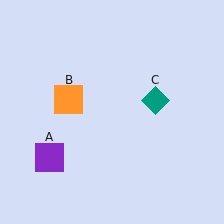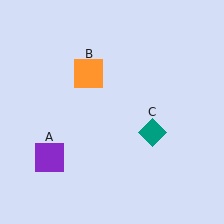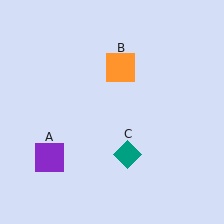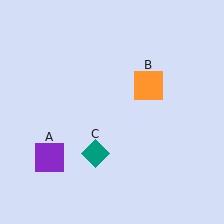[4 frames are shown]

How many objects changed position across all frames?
2 objects changed position: orange square (object B), teal diamond (object C).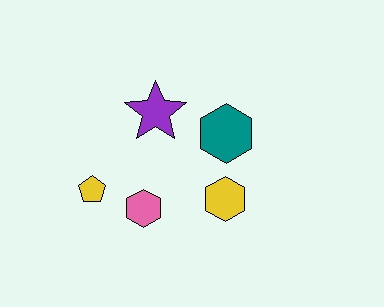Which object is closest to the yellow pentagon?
The pink hexagon is closest to the yellow pentagon.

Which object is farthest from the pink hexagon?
The teal hexagon is farthest from the pink hexagon.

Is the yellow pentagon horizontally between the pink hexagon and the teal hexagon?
No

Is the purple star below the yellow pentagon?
No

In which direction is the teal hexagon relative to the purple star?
The teal hexagon is to the right of the purple star.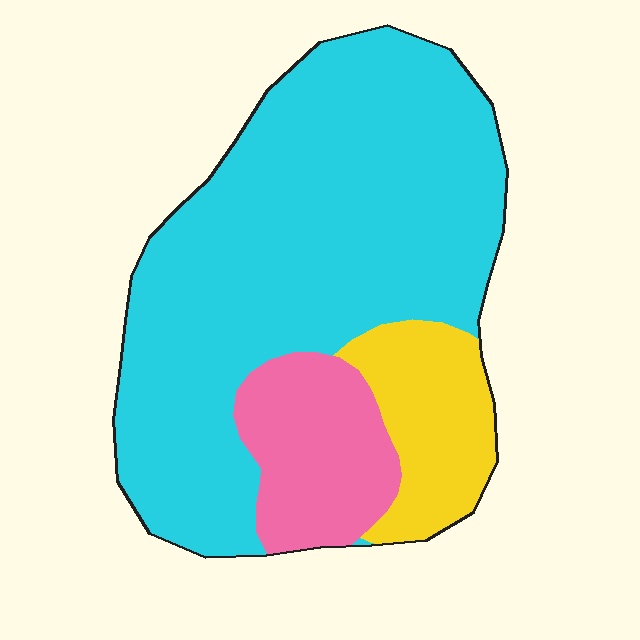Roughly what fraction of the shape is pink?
Pink covers roughly 15% of the shape.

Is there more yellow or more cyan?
Cyan.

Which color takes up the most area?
Cyan, at roughly 70%.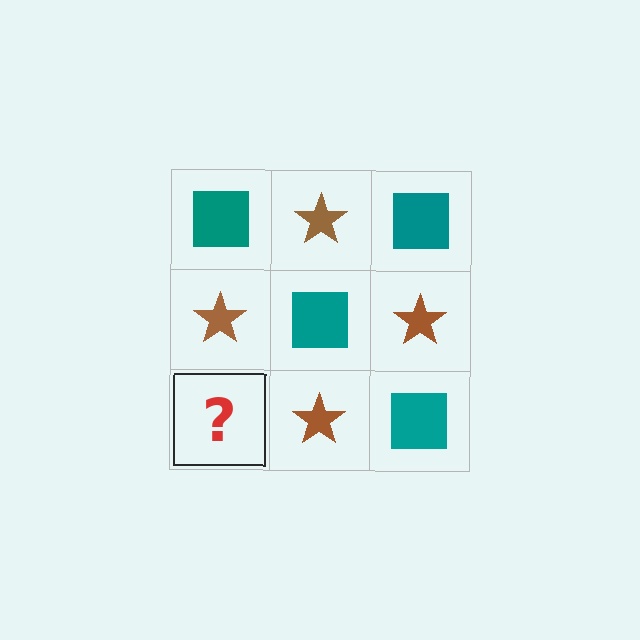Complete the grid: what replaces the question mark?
The question mark should be replaced with a teal square.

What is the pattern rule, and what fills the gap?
The rule is that it alternates teal square and brown star in a checkerboard pattern. The gap should be filled with a teal square.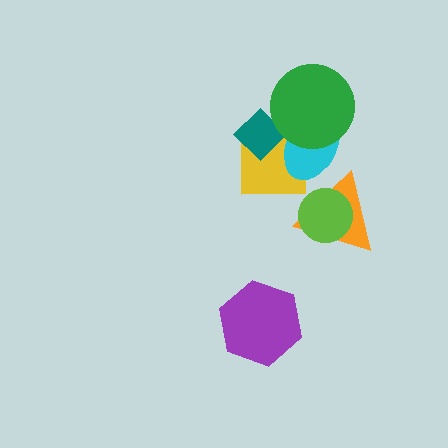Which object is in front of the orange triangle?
The lime circle is in front of the orange triangle.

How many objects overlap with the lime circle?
1 object overlaps with the lime circle.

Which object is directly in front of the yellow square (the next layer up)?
The cyan ellipse is directly in front of the yellow square.